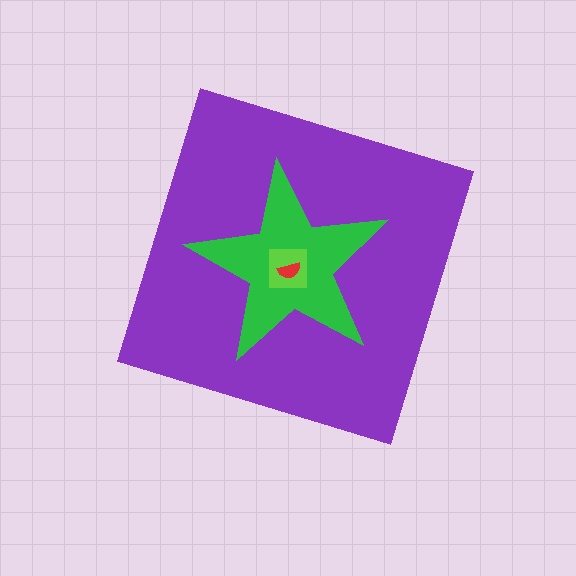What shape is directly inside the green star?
The lime square.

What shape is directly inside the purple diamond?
The green star.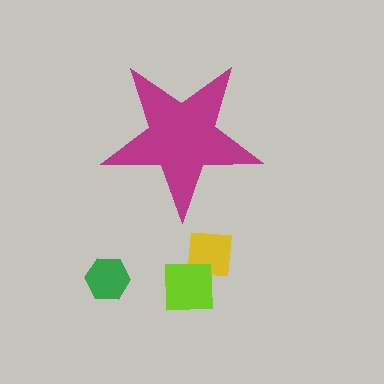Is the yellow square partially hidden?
No, the yellow square is fully visible.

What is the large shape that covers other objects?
A magenta star.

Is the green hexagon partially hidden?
No, the green hexagon is fully visible.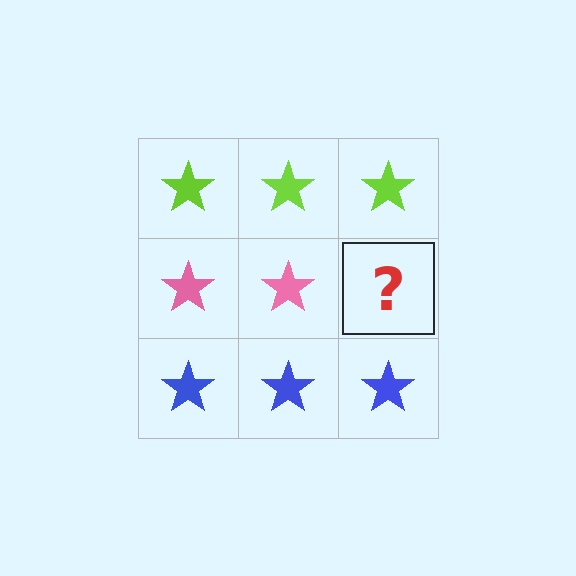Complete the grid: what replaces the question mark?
The question mark should be replaced with a pink star.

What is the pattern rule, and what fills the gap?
The rule is that each row has a consistent color. The gap should be filled with a pink star.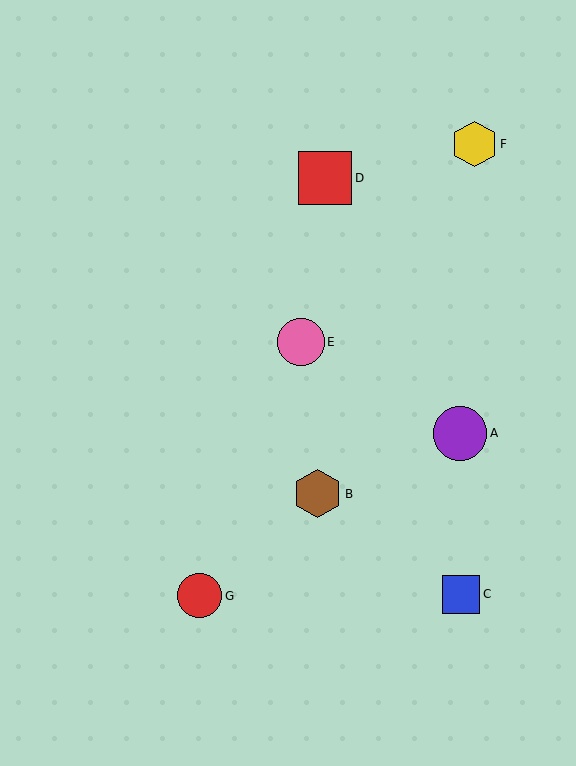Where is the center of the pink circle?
The center of the pink circle is at (301, 342).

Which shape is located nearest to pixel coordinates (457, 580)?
The blue square (labeled C) at (461, 594) is nearest to that location.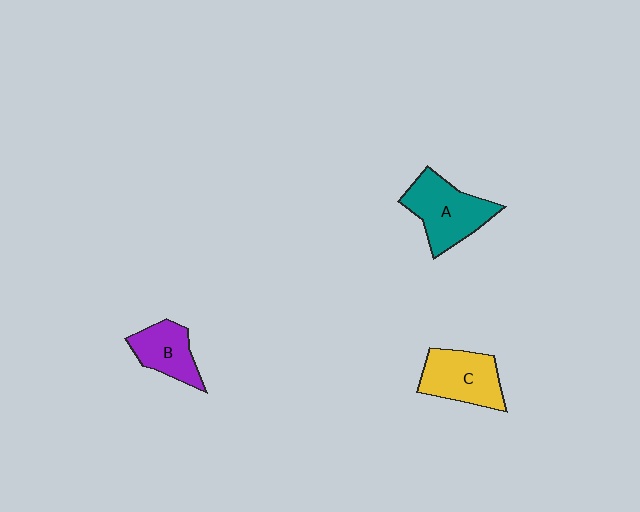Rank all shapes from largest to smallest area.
From largest to smallest: A (teal), C (yellow), B (purple).